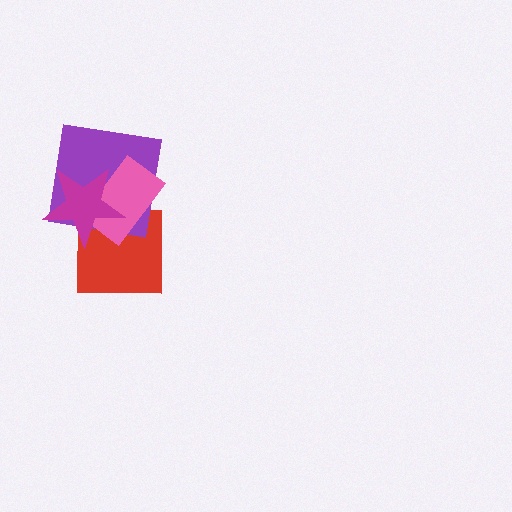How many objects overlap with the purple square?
3 objects overlap with the purple square.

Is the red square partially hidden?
Yes, it is partially covered by another shape.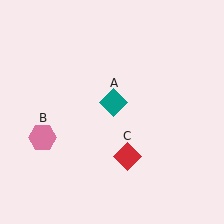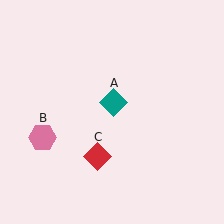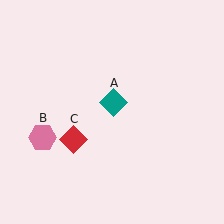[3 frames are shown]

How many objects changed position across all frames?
1 object changed position: red diamond (object C).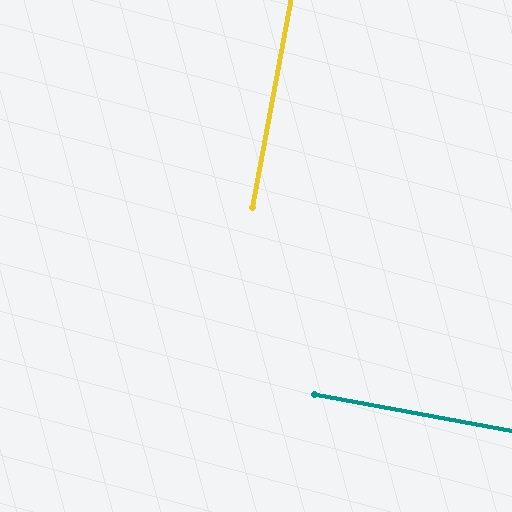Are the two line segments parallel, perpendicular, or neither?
Perpendicular — they meet at approximately 90°.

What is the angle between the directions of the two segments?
Approximately 90 degrees.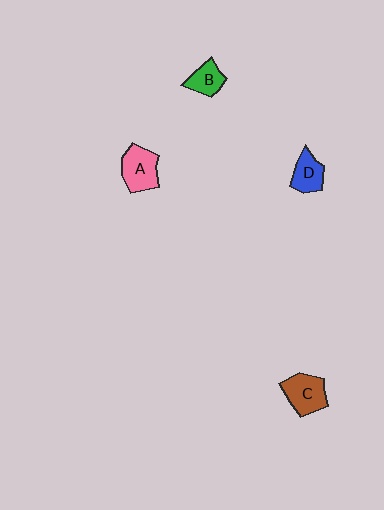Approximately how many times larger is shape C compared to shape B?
Approximately 1.5 times.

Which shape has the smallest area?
Shape B (green).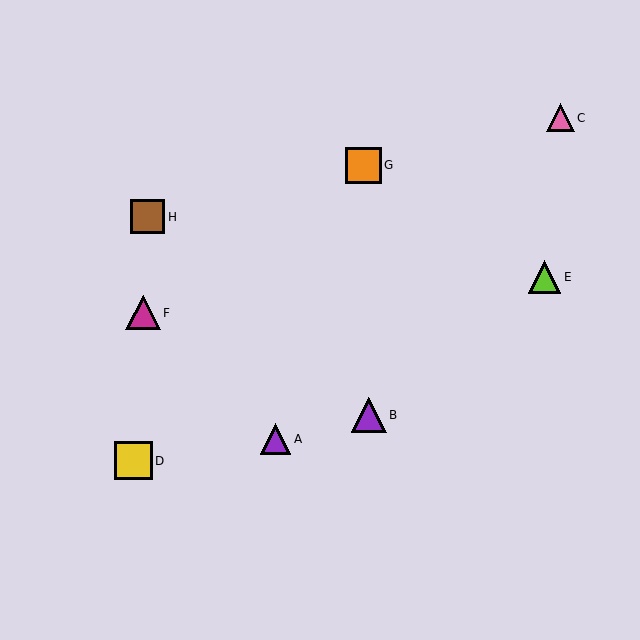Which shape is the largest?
The yellow square (labeled D) is the largest.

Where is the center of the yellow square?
The center of the yellow square is at (133, 461).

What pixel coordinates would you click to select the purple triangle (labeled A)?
Click at (276, 439) to select the purple triangle A.